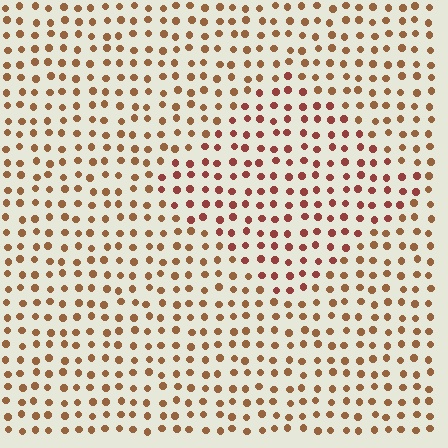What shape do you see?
I see a diamond.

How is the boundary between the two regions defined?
The boundary is defined purely by a slight shift in hue (about 26 degrees). Spacing, size, and orientation are identical on both sides.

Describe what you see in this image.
The image is filled with small brown elements in a uniform arrangement. A diamond-shaped region is visible where the elements are tinted to a slightly different hue, forming a subtle color boundary.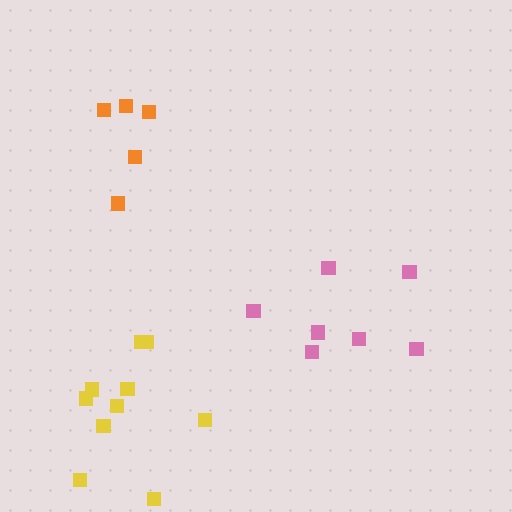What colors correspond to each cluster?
The clusters are colored: yellow, pink, orange.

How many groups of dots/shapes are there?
There are 3 groups.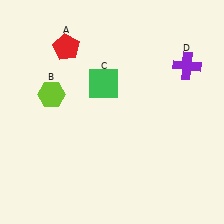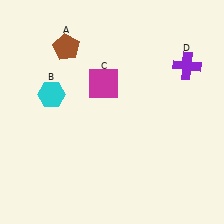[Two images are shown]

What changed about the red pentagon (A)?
In Image 1, A is red. In Image 2, it changed to brown.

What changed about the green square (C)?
In Image 1, C is green. In Image 2, it changed to magenta.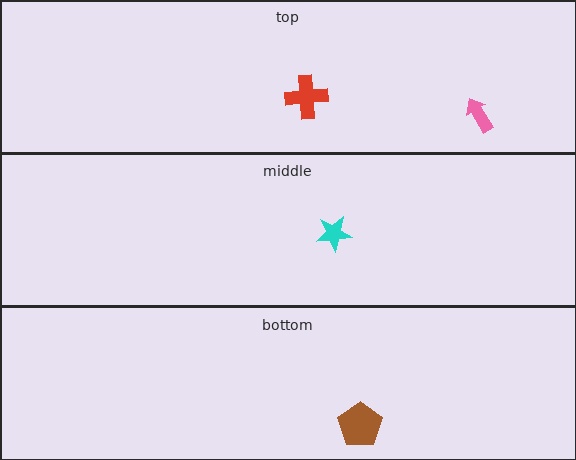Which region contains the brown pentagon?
The bottom region.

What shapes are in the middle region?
The cyan star.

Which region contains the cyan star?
The middle region.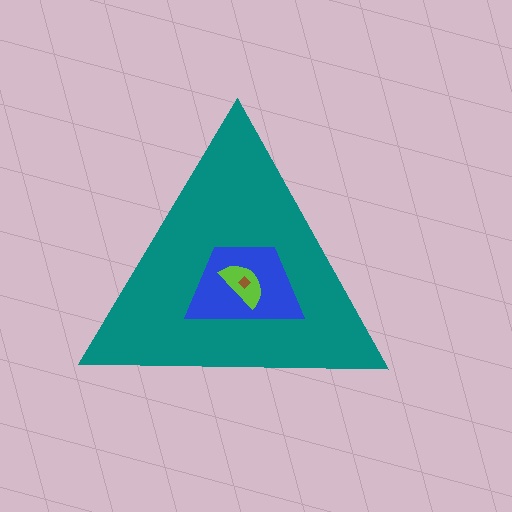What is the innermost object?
The brown diamond.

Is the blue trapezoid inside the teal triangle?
Yes.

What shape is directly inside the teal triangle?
The blue trapezoid.